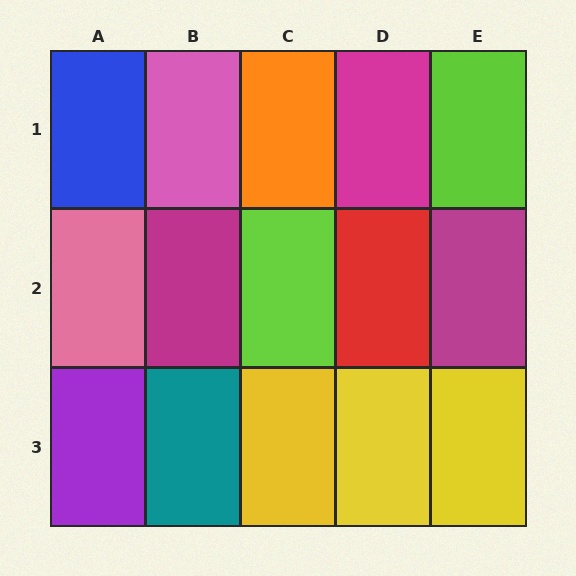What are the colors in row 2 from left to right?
Pink, magenta, lime, red, magenta.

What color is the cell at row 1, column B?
Pink.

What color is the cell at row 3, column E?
Yellow.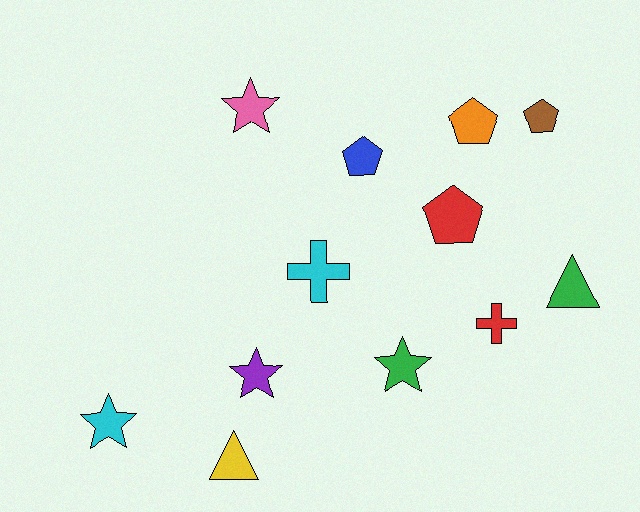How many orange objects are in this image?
There is 1 orange object.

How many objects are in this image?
There are 12 objects.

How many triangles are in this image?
There are 2 triangles.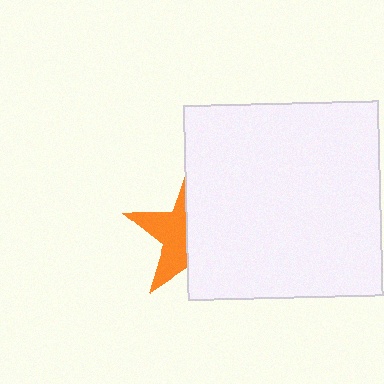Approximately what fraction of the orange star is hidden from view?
Roughly 58% of the orange star is hidden behind the white square.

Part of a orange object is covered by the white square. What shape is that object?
It is a star.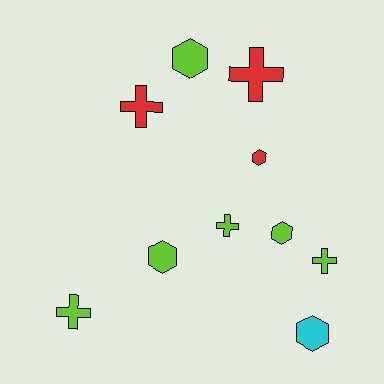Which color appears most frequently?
Lime, with 6 objects.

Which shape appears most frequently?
Hexagon, with 5 objects.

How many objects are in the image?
There are 10 objects.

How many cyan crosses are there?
There are no cyan crosses.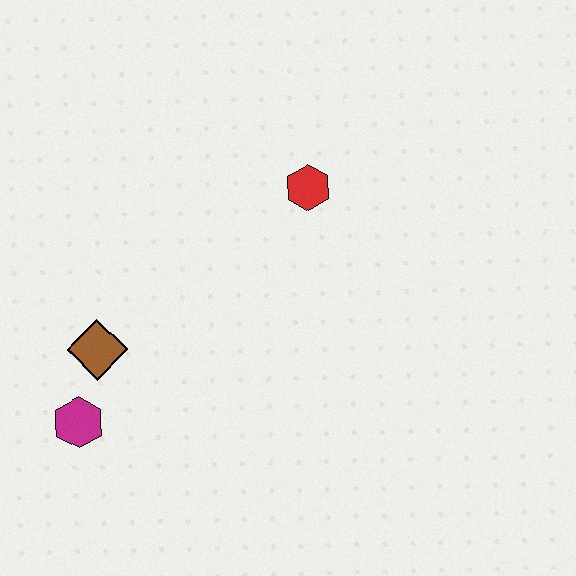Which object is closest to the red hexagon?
The brown diamond is closest to the red hexagon.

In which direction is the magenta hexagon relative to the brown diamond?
The magenta hexagon is below the brown diamond.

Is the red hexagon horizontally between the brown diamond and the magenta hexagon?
No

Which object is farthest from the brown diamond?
The red hexagon is farthest from the brown diamond.